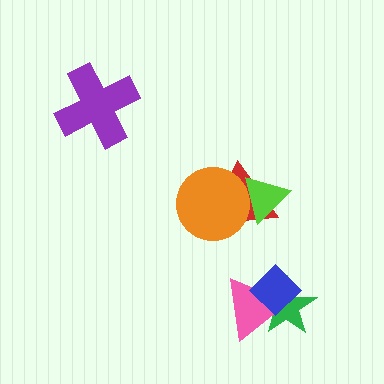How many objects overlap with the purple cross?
0 objects overlap with the purple cross.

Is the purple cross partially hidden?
No, no other shape covers it.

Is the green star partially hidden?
Yes, it is partially covered by another shape.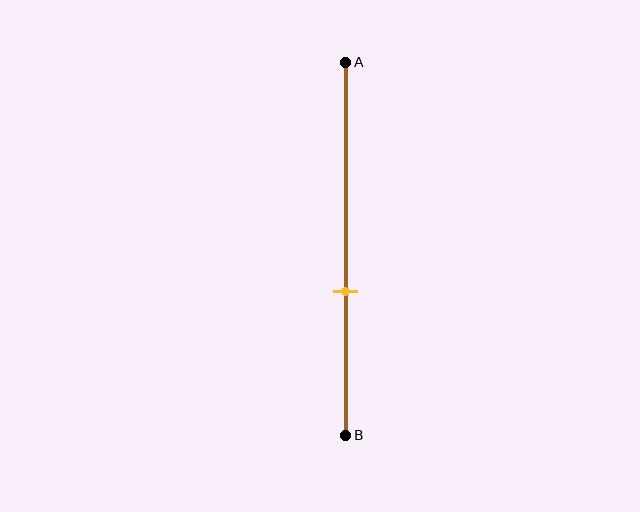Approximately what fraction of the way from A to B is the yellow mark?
The yellow mark is approximately 60% of the way from A to B.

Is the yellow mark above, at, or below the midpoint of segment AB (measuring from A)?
The yellow mark is below the midpoint of segment AB.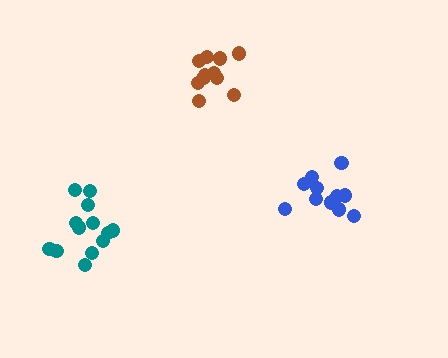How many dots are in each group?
Group 1: 13 dots, Group 2: 11 dots, Group 3: 11 dots (35 total).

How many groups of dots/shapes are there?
There are 3 groups.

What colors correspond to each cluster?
The clusters are colored: teal, brown, blue.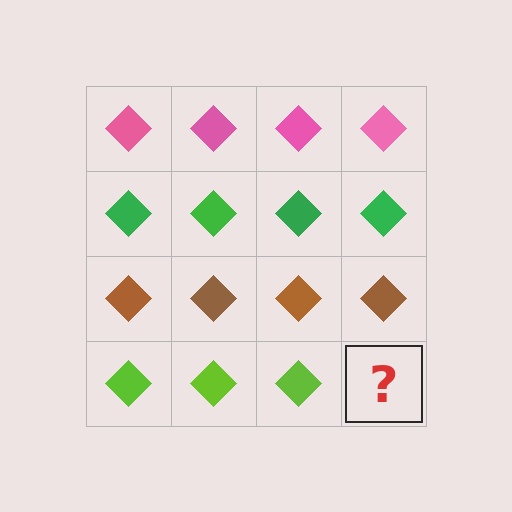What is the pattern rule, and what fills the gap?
The rule is that each row has a consistent color. The gap should be filled with a lime diamond.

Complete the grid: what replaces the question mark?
The question mark should be replaced with a lime diamond.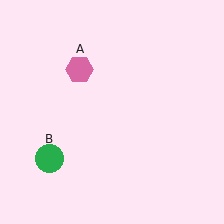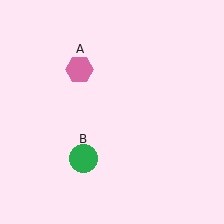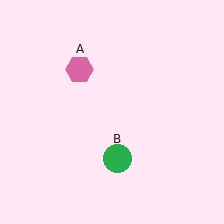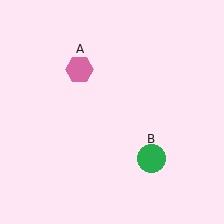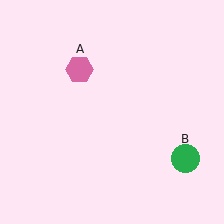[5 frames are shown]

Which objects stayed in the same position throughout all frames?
Pink hexagon (object A) remained stationary.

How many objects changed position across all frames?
1 object changed position: green circle (object B).